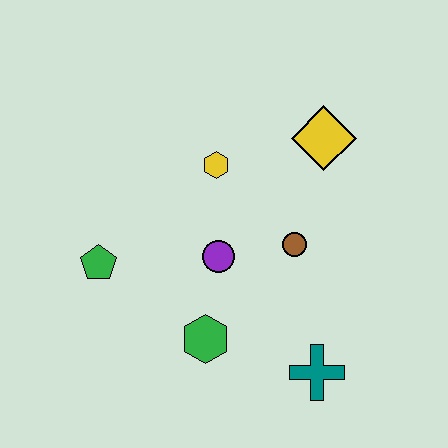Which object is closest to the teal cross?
The green hexagon is closest to the teal cross.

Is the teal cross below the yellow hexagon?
Yes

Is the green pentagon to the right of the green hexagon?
No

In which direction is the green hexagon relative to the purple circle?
The green hexagon is below the purple circle.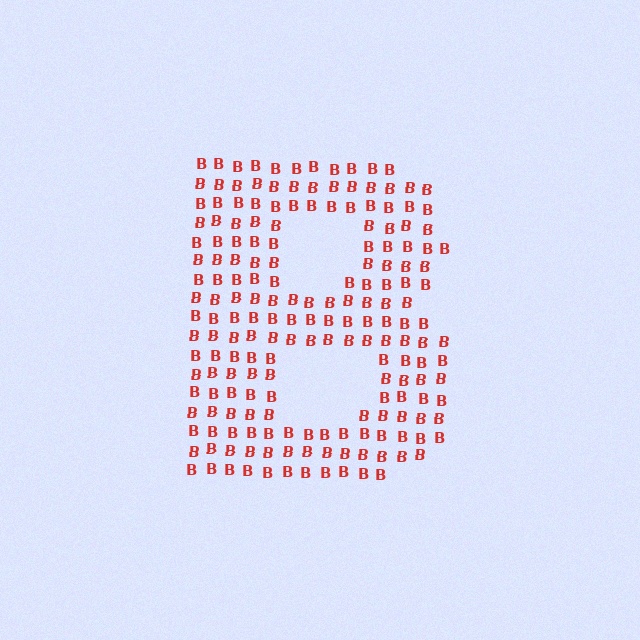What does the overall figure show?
The overall figure shows the letter B.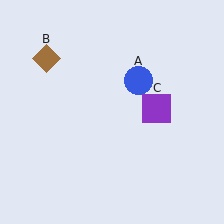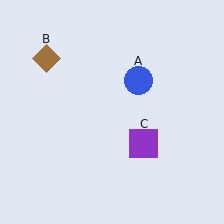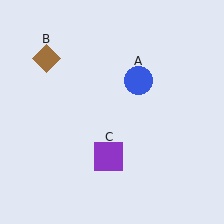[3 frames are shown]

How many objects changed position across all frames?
1 object changed position: purple square (object C).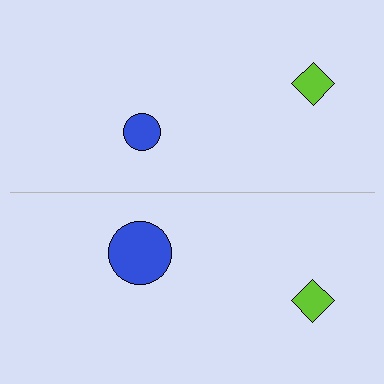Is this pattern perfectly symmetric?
No, the pattern is not perfectly symmetric. The blue circle on the bottom side has a different size than its mirror counterpart.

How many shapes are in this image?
There are 4 shapes in this image.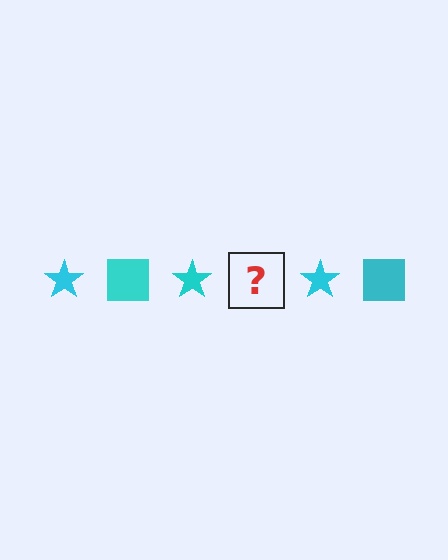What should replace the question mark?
The question mark should be replaced with a cyan square.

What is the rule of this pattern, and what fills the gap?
The rule is that the pattern cycles through star, square shapes in cyan. The gap should be filled with a cyan square.